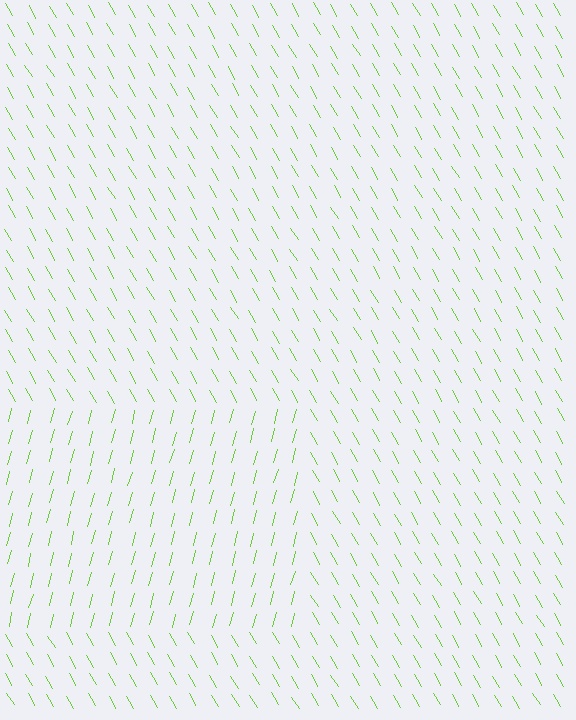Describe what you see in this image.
The image is filled with small lime line segments. A rectangle region in the image has lines oriented differently from the surrounding lines, creating a visible texture boundary.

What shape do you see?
I see a rectangle.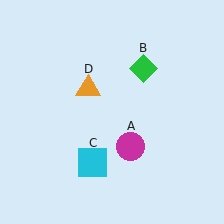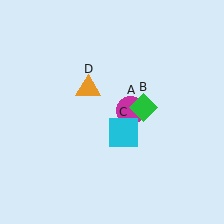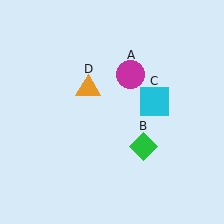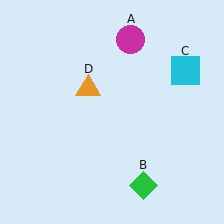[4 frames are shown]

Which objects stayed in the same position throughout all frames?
Orange triangle (object D) remained stationary.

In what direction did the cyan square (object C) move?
The cyan square (object C) moved up and to the right.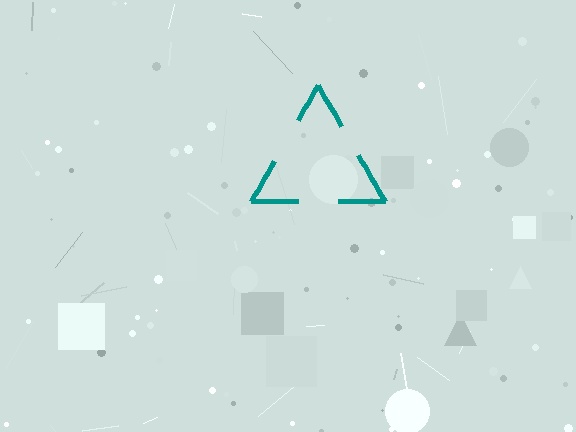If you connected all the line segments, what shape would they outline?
They would outline a triangle.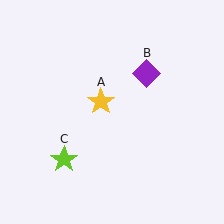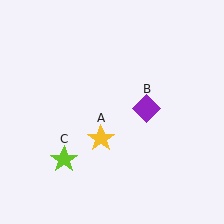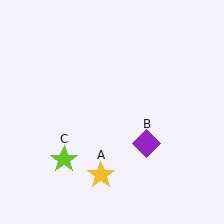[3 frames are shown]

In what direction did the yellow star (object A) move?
The yellow star (object A) moved down.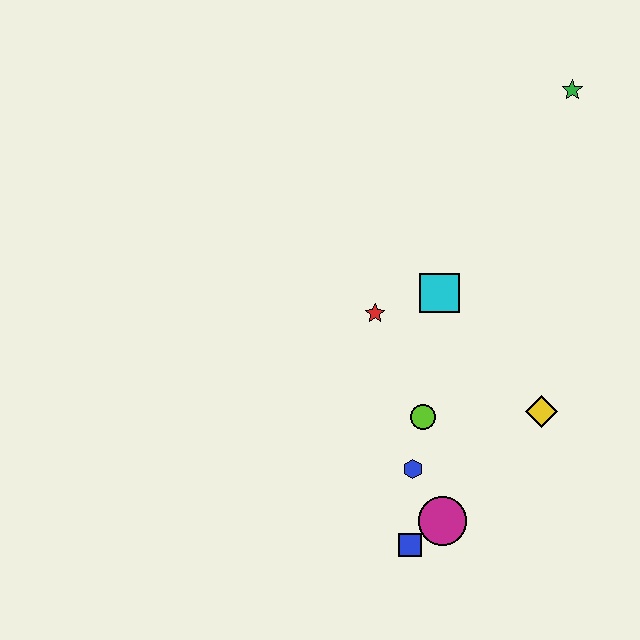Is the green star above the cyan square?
Yes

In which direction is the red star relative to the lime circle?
The red star is above the lime circle.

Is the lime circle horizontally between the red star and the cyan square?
Yes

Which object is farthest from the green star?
The blue square is farthest from the green star.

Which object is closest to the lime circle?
The blue hexagon is closest to the lime circle.